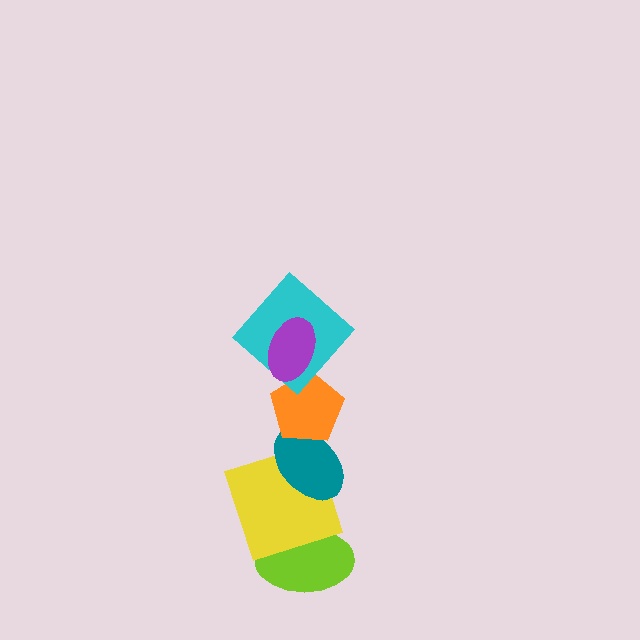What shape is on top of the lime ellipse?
The yellow square is on top of the lime ellipse.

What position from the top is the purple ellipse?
The purple ellipse is 1st from the top.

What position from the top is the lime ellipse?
The lime ellipse is 6th from the top.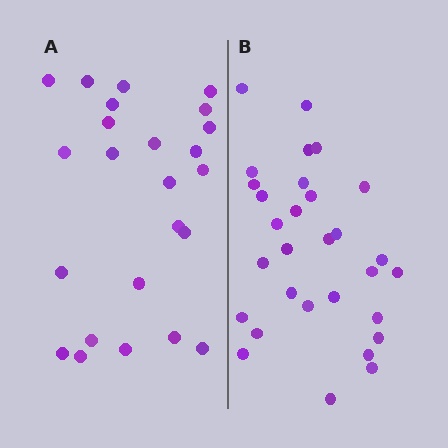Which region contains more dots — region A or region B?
Region B (the right region) has more dots.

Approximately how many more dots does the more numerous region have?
Region B has about 6 more dots than region A.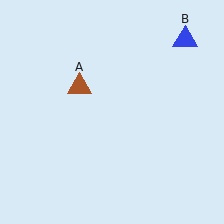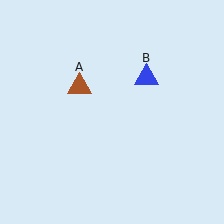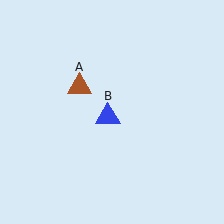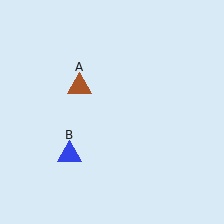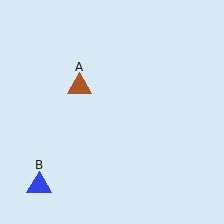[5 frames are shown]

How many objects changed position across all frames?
1 object changed position: blue triangle (object B).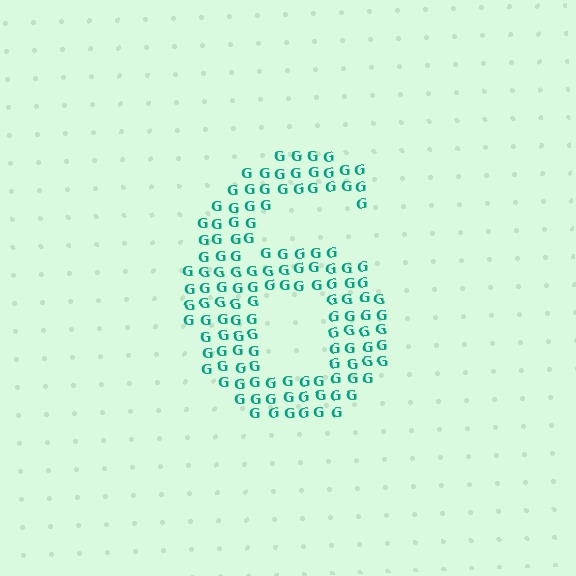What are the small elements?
The small elements are letter G's.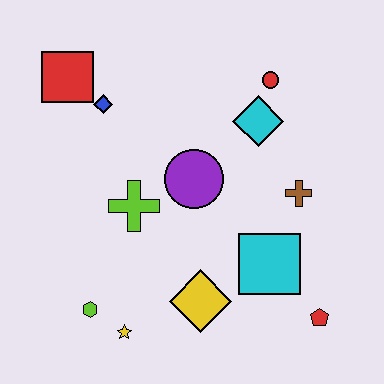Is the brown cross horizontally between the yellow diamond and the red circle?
No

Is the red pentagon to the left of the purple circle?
No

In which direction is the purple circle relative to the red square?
The purple circle is to the right of the red square.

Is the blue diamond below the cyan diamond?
No